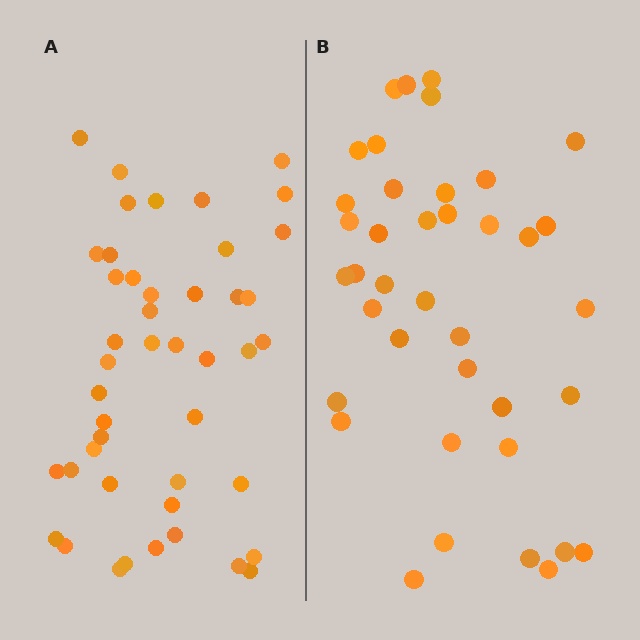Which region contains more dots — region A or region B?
Region A (the left region) has more dots.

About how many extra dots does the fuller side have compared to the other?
Region A has about 6 more dots than region B.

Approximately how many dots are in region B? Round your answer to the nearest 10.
About 40 dots. (The exact count is 39, which rounds to 40.)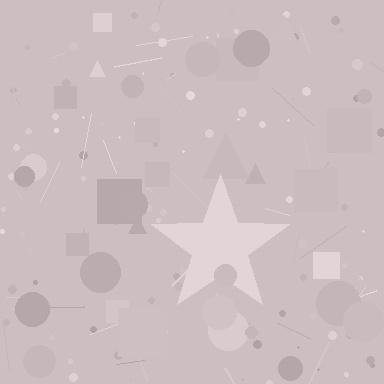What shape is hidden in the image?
A star is hidden in the image.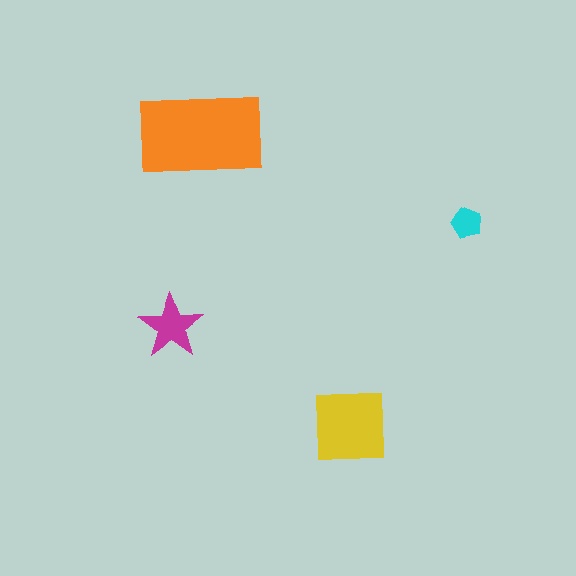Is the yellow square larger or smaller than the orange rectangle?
Smaller.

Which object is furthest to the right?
The cyan pentagon is rightmost.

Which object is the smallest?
The cyan pentagon.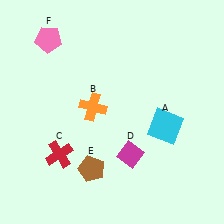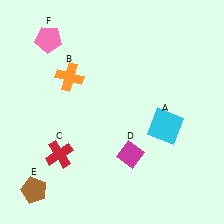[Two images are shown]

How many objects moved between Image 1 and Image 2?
2 objects moved between the two images.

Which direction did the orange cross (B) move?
The orange cross (B) moved up.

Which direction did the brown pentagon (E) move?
The brown pentagon (E) moved left.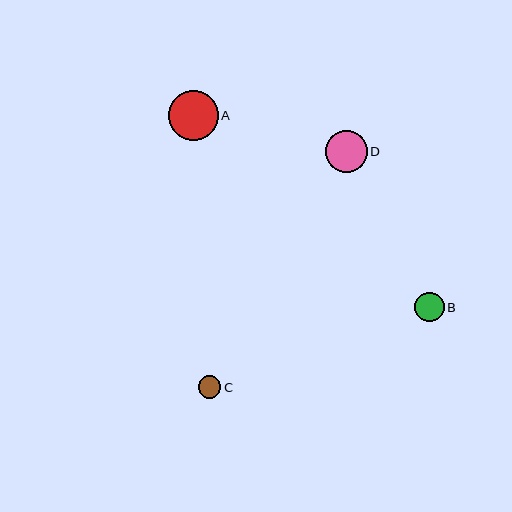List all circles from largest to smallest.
From largest to smallest: A, D, B, C.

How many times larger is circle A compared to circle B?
Circle A is approximately 1.7 times the size of circle B.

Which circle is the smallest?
Circle C is the smallest with a size of approximately 23 pixels.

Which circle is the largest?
Circle A is the largest with a size of approximately 49 pixels.